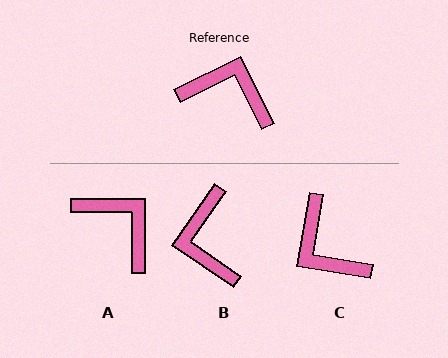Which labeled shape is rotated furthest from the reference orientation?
C, about 144 degrees away.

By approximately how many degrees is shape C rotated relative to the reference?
Approximately 144 degrees counter-clockwise.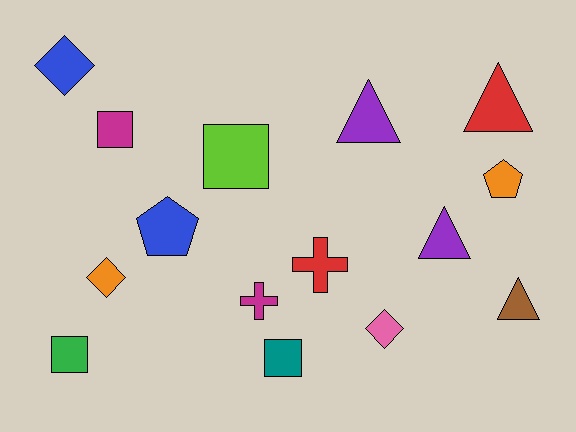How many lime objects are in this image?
There is 1 lime object.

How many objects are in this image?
There are 15 objects.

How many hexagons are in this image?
There are no hexagons.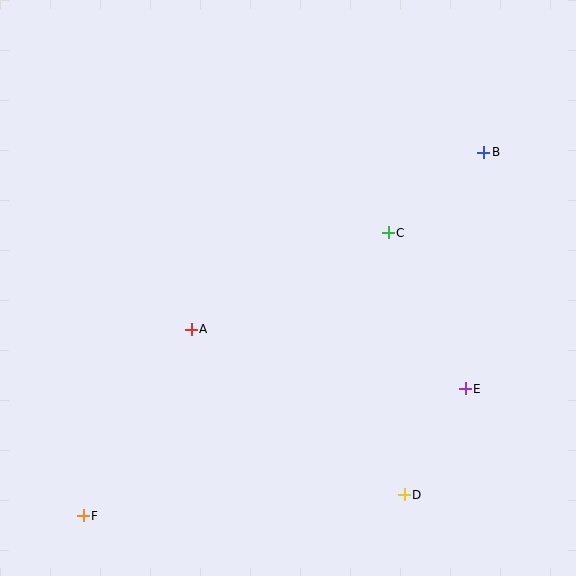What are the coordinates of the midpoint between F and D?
The midpoint between F and D is at (244, 505).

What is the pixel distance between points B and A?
The distance between B and A is 342 pixels.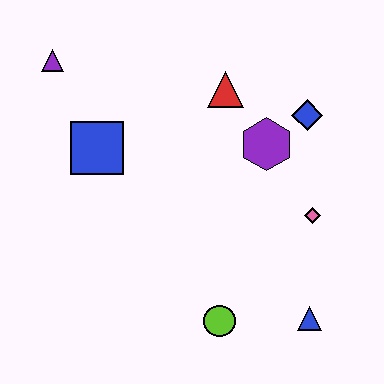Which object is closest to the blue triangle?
The lime circle is closest to the blue triangle.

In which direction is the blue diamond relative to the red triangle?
The blue diamond is to the right of the red triangle.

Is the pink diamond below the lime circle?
No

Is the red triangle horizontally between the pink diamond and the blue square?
Yes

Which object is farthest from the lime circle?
The purple triangle is farthest from the lime circle.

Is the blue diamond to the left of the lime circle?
No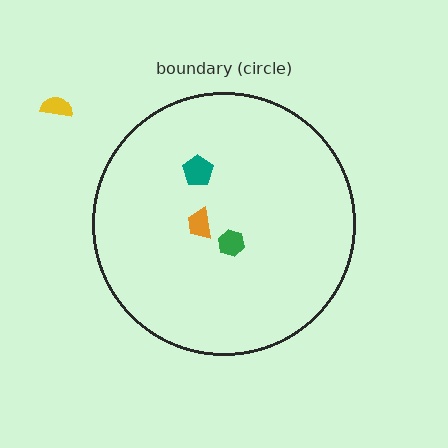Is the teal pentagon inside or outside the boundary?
Inside.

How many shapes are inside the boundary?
3 inside, 1 outside.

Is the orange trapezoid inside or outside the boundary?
Inside.